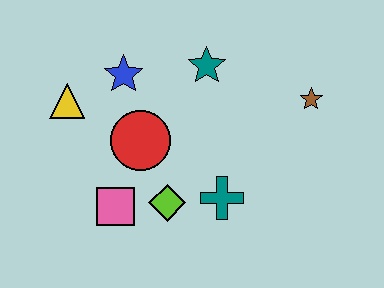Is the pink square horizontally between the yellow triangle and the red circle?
Yes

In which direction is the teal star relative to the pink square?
The teal star is above the pink square.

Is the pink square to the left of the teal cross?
Yes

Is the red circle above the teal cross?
Yes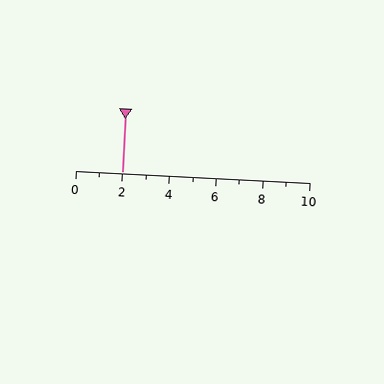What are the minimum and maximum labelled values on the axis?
The axis runs from 0 to 10.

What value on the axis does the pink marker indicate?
The marker indicates approximately 2.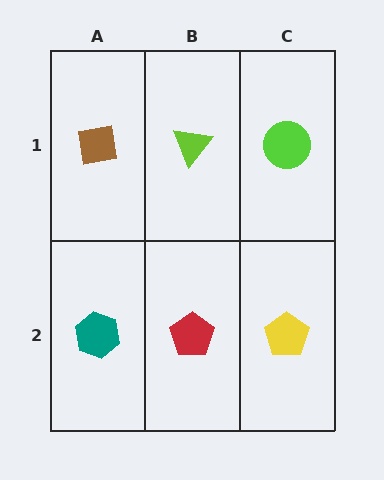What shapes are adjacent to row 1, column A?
A teal hexagon (row 2, column A), a lime triangle (row 1, column B).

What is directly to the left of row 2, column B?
A teal hexagon.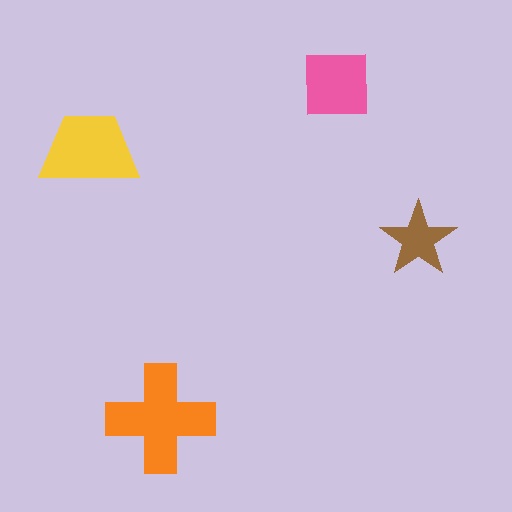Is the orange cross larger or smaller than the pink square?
Larger.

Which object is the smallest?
The brown star.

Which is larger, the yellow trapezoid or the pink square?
The yellow trapezoid.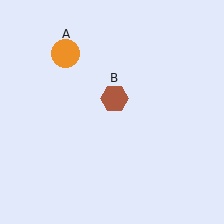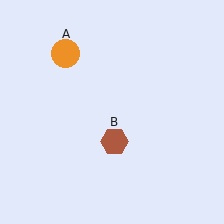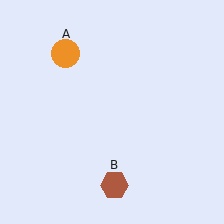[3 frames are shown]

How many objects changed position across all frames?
1 object changed position: brown hexagon (object B).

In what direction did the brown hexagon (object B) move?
The brown hexagon (object B) moved down.